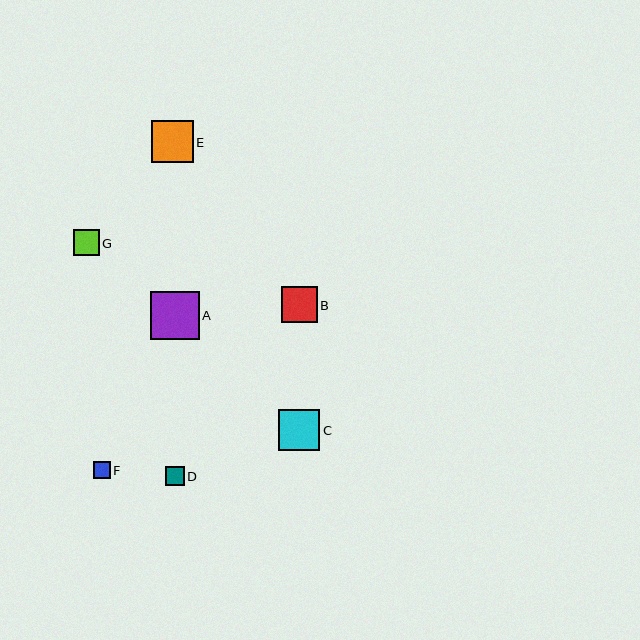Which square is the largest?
Square A is the largest with a size of approximately 49 pixels.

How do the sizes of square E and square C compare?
Square E and square C are approximately the same size.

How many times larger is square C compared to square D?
Square C is approximately 2.2 times the size of square D.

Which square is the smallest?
Square F is the smallest with a size of approximately 17 pixels.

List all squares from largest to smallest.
From largest to smallest: A, E, C, B, G, D, F.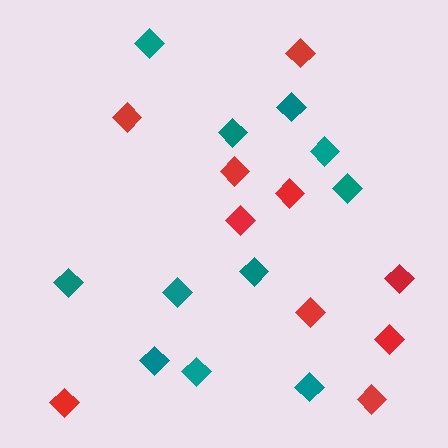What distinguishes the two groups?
There are 2 groups: one group of teal diamonds (11) and one group of red diamonds (10).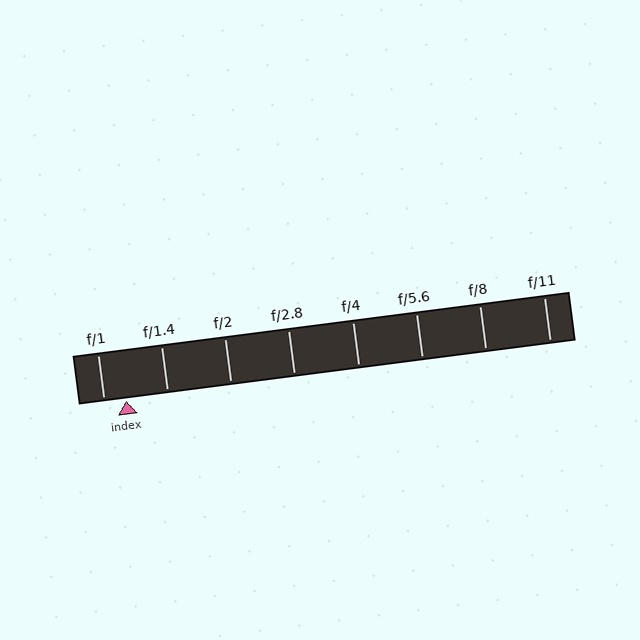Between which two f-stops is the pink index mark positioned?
The index mark is between f/1 and f/1.4.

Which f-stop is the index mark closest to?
The index mark is closest to f/1.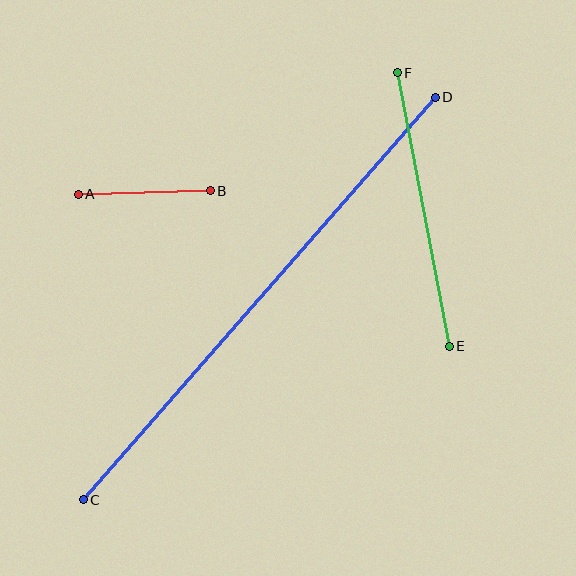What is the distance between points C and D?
The distance is approximately 535 pixels.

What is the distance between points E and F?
The distance is approximately 278 pixels.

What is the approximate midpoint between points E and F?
The midpoint is at approximately (423, 210) pixels.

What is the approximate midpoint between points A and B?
The midpoint is at approximately (144, 192) pixels.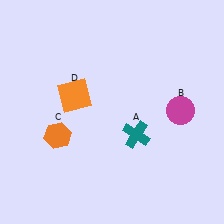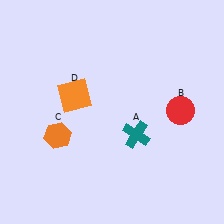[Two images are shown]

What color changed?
The circle (B) changed from magenta in Image 1 to red in Image 2.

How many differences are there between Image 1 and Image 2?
There is 1 difference between the two images.